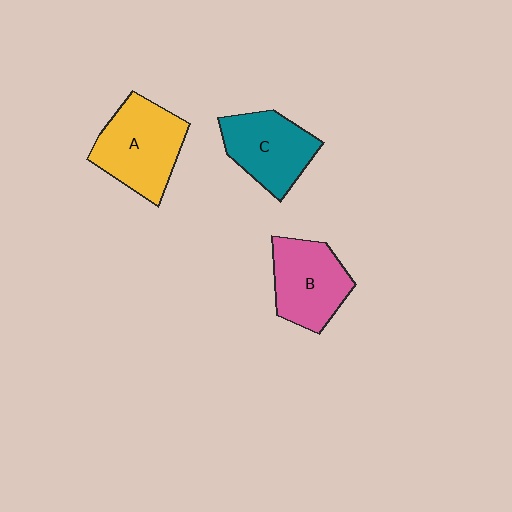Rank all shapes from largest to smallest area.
From largest to smallest: A (yellow), B (pink), C (teal).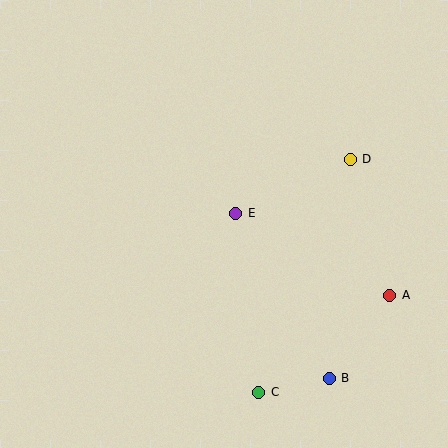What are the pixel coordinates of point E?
Point E is at (235, 213).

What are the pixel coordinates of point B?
Point B is at (329, 378).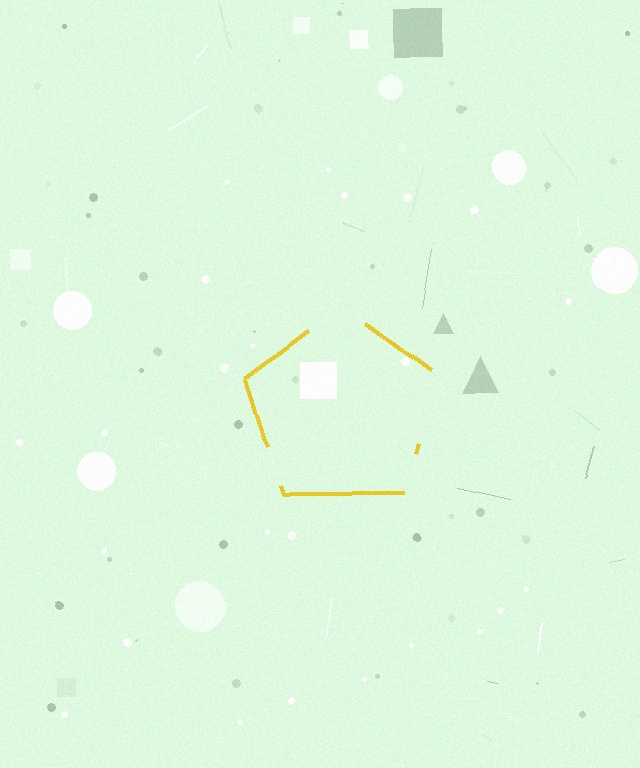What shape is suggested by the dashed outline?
The dashed outline suggests a pentagon.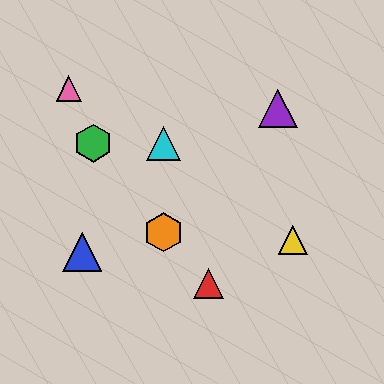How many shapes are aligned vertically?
2 shapes (the orange hexagon, the cyan triangle) are aligned vertically.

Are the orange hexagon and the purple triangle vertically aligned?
No, the orange hexagon is at x≈164 and the purple triangle is at x≈278.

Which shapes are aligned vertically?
The orange hexagon, the cyan triangle are aligned vertically.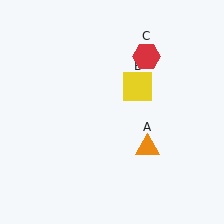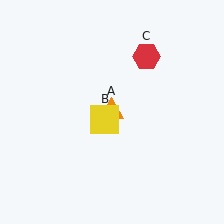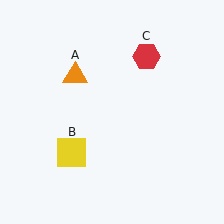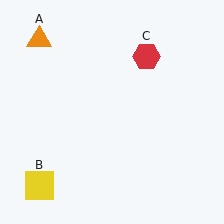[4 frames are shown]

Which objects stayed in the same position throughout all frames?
Red hexagon (object C) remained stationary.